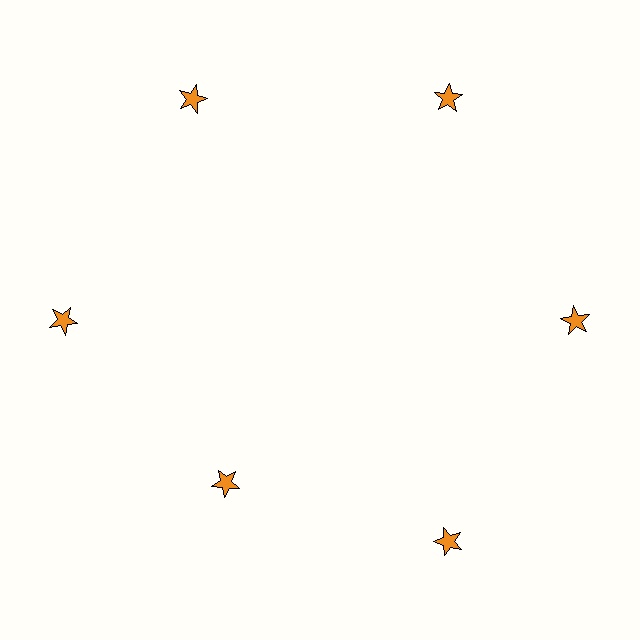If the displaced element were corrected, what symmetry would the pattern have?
It would have 6-fold rotational symmetry — the pattern would map onto itself every 60 degrees.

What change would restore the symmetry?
The symmetry would be restored by moving it outward, back onto the ring so that all 6 stars sit at equal angles and equal distance from the center.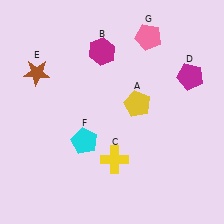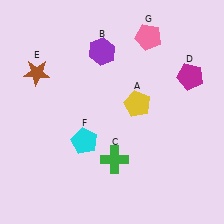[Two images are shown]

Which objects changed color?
B changed from magenta to purple. C changed from yellow to green.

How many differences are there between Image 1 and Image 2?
There are 2 differences between the two images.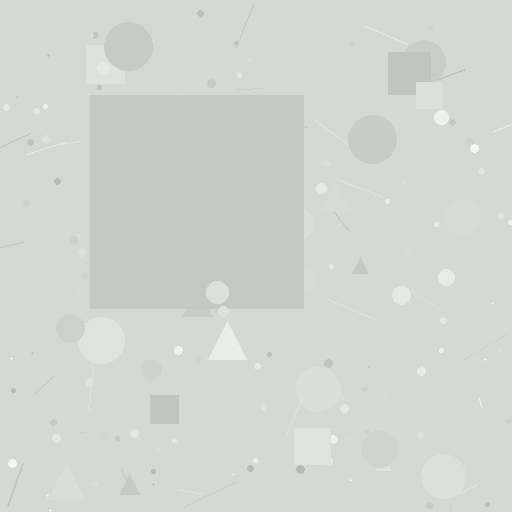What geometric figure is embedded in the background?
A square is embedded in the background.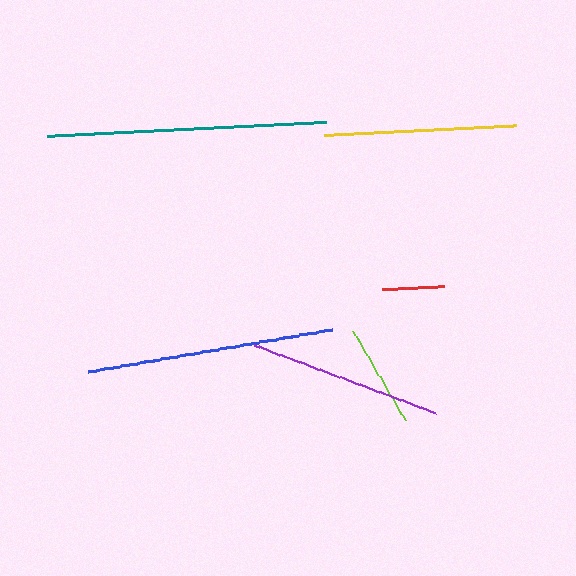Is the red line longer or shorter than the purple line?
The purple line is longer than the red line.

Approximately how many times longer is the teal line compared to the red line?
The teal line is approximately 4.5 times the length of the red line.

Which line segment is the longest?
The teal line is the longest at approximately 280 pixels.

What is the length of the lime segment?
The lime segment is approximately 104 pixels long.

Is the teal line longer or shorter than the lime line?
The teal line is longer than the lime line.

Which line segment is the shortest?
The red line is the shortest at approximately 62 pixels.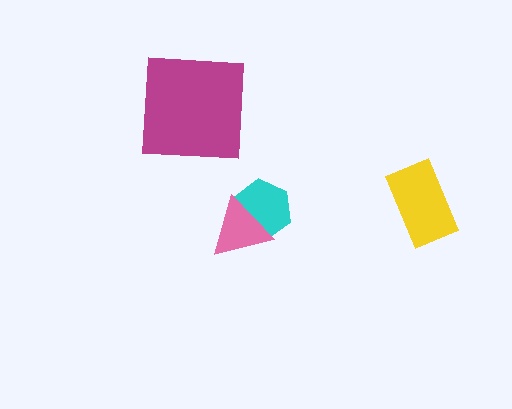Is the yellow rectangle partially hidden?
No, no other shape covers it.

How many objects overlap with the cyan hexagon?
1 object overlaps with the cyan hexagon.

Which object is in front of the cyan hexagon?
The pink triangle is in front of the cyan hexagon.